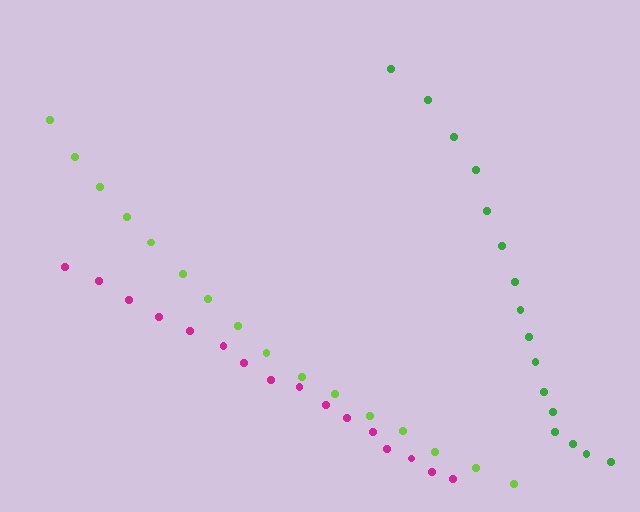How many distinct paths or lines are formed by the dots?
There are 3 distinct paths.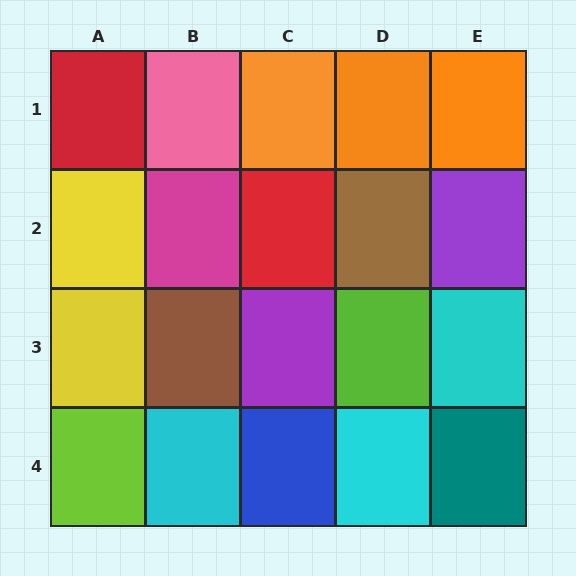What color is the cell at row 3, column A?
Yellow.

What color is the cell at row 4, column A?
Lime.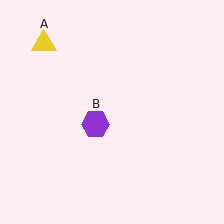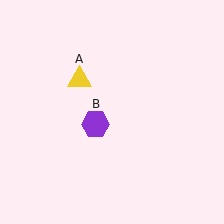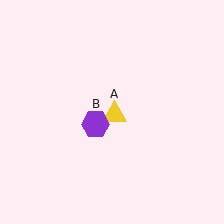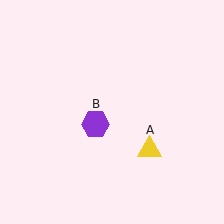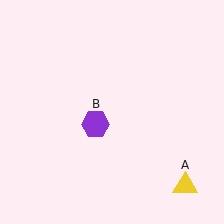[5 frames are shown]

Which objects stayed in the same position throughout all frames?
Purple hexagon (object B) remained stationary.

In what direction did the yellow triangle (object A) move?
The yellow triangle (object A) moved down and to the right.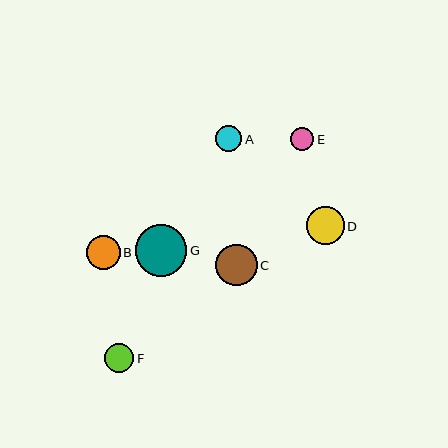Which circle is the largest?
Circle G is the largest with a size of approximately 51 pixels.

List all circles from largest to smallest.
From largest to smallest: G, C, D, B, F, A, E.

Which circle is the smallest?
Circle E is the smallest with a size of approximately 23 pixels.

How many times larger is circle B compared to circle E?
Circle B is approximately 1.5 times the size of circle E.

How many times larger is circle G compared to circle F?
Circle G is approximately 1.7 times the size of circle F.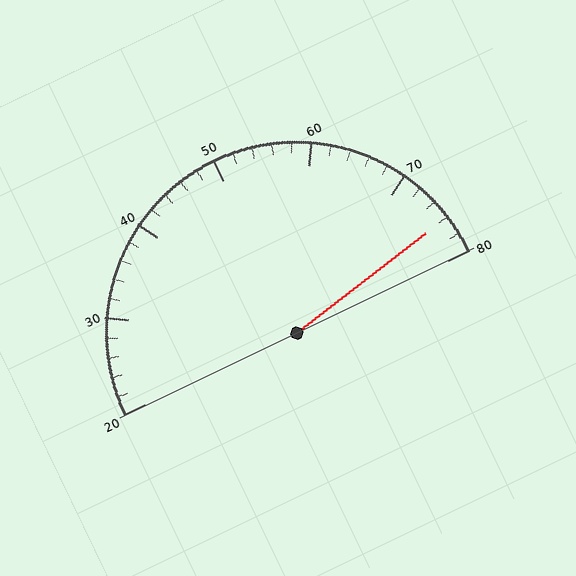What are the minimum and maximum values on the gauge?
The gauge ranges from 20 to 80.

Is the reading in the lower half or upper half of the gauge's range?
The reading is in the upper half of the range (20 to 80).